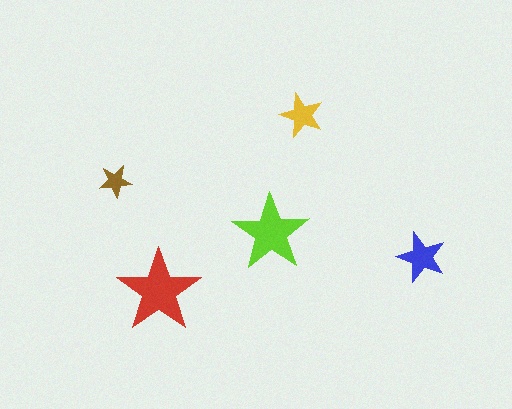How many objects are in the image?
There are 5 objects in the image.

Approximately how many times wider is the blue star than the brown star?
About 1.5 times wider.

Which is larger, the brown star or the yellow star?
The yellow one.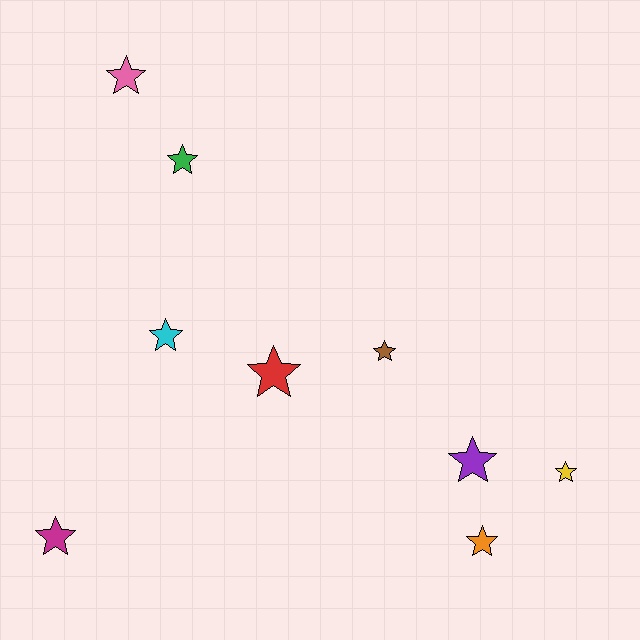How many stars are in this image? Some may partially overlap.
There are 9 stars.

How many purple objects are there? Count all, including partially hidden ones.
There is 1 purple object.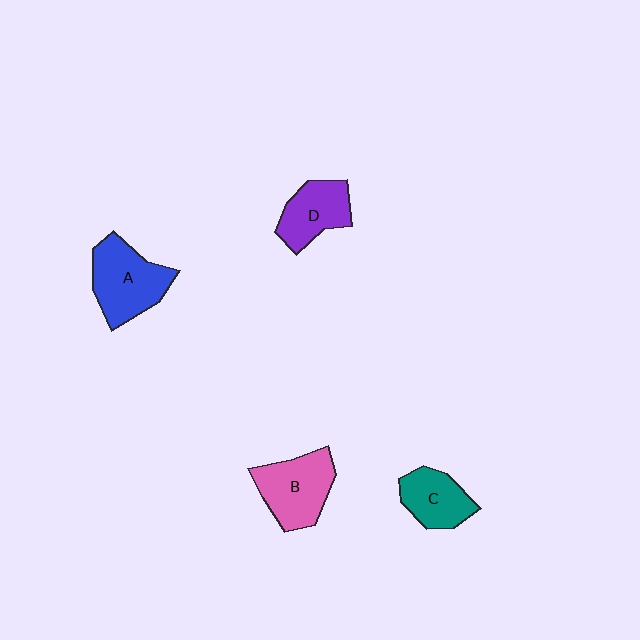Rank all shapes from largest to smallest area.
From largest to smallest: A (blue), B (pink), D (purple), C (teal).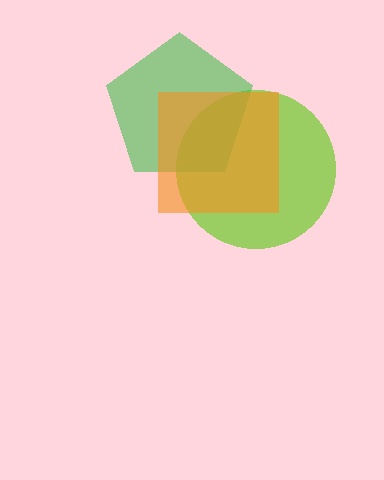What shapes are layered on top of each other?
The layered shapes are: a lime circle, a green pentagon, an orange square.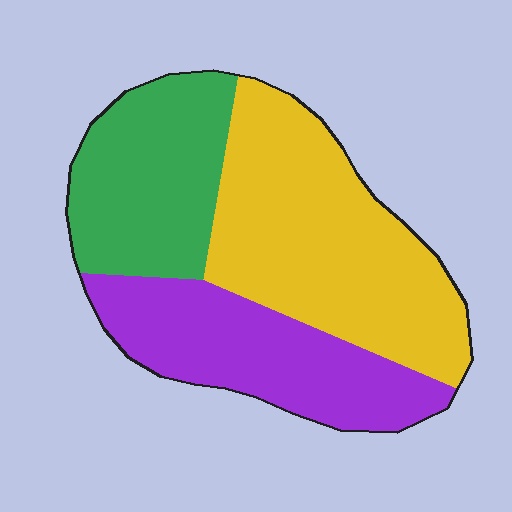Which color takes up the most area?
Yellow, at roughly 45%.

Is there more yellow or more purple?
Yellow.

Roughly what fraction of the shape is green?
Green covers about 25% of the shape.